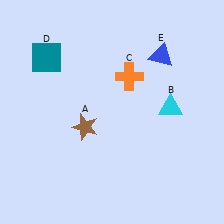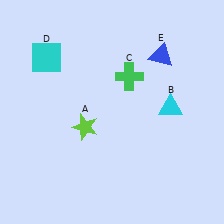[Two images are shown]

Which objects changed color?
A changed from brown to lime. C changed from orange to green. D changed from teal to cyan.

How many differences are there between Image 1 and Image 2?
There are 3 differences between the two images.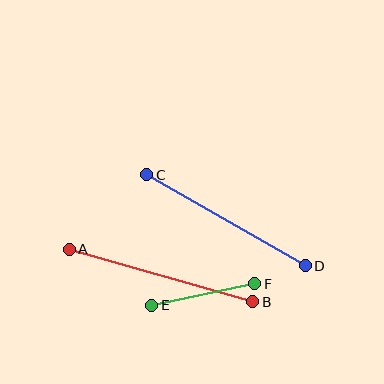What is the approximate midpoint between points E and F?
The midpoint is at approximately (203, 294) pixels.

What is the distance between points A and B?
The distance is approximately 191 pixels.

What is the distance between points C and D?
The distance is approximately 183 pixels.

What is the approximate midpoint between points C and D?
The midpoint is at approximately (226, 220) pixels.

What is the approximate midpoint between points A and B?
The midpoint is at approximately (161, 275) pixels.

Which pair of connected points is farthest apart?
Points A and B are farthest apart.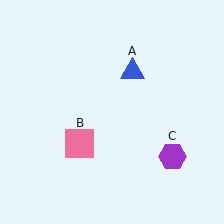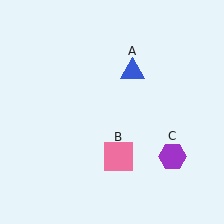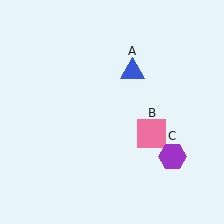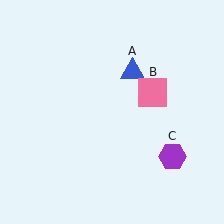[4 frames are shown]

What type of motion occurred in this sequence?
The pink square (object B) rotated counterclockwise around the center of the scene.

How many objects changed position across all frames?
1 object changed position: pink square (object B).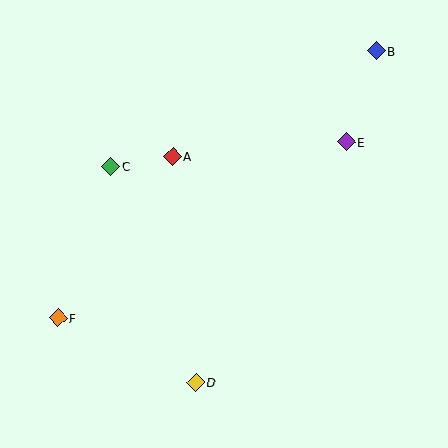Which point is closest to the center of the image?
Point A at (172, 156) is closest to the center.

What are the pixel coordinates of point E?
Point E is at (346, 142).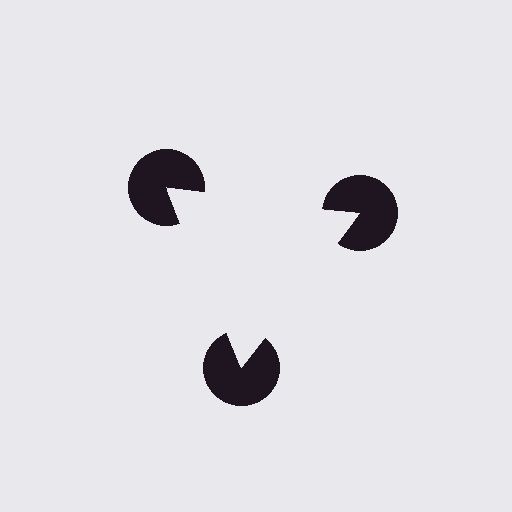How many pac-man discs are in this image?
There are 3 — one at each vertex of the illusory triangle.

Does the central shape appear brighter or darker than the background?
It typically appears slightly brighter than the background, even though no actual brightness change is drawn.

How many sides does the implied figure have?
3 sides.